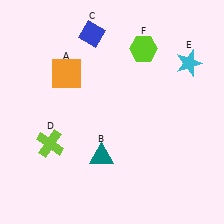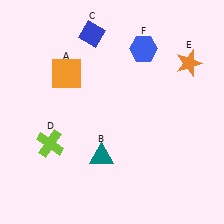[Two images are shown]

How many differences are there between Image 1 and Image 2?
There are 2 differences between the two images.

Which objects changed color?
E changed from cyan to orange. F changed from lime to blue.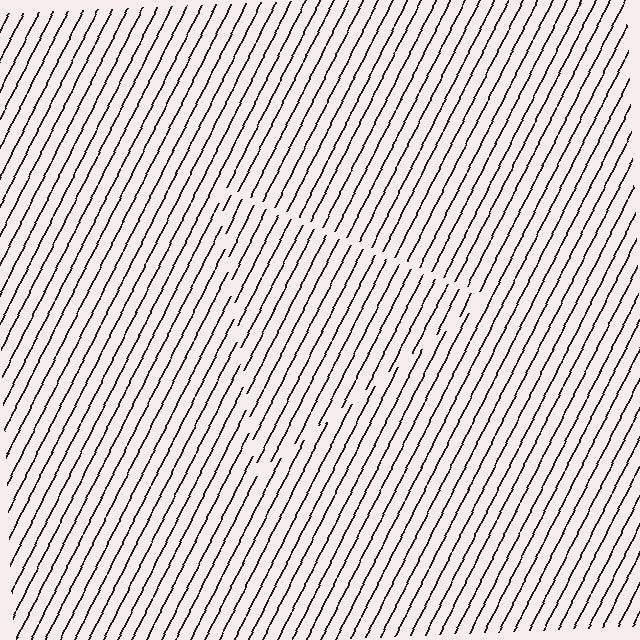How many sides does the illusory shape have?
3 sides — the line-ends trace a triangle.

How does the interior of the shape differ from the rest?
The interior of the shape contains the same grating, shifted by half a period — the contour is defined by the phase discontinuity where line-ends from the inner and outer gratings abut.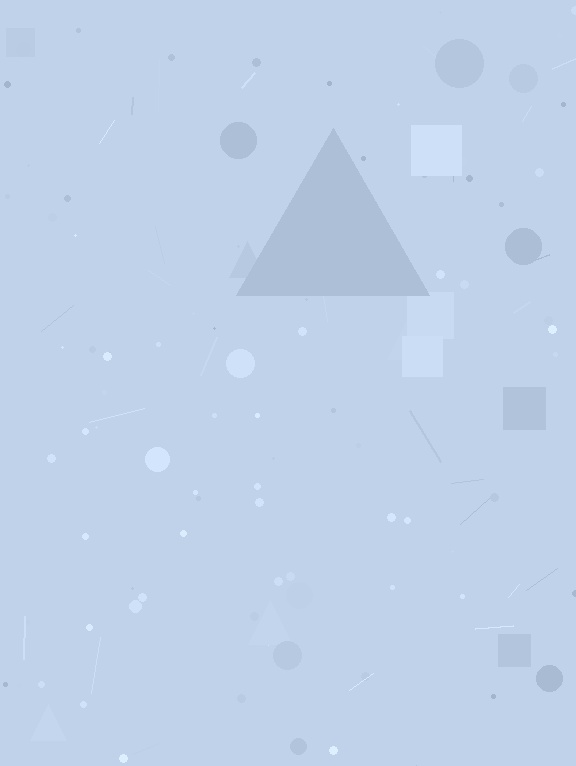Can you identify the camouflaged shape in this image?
The camouflaged shape is a triangle.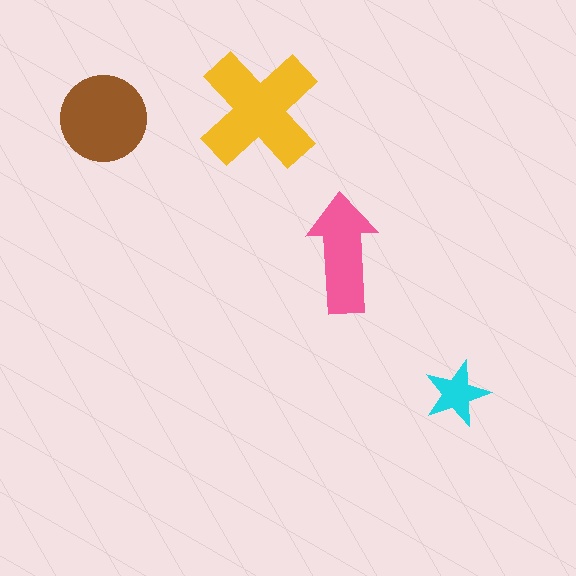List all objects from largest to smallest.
The yellow cross, the brown circle, the pink arrow, the cyan star.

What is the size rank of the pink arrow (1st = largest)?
3rd.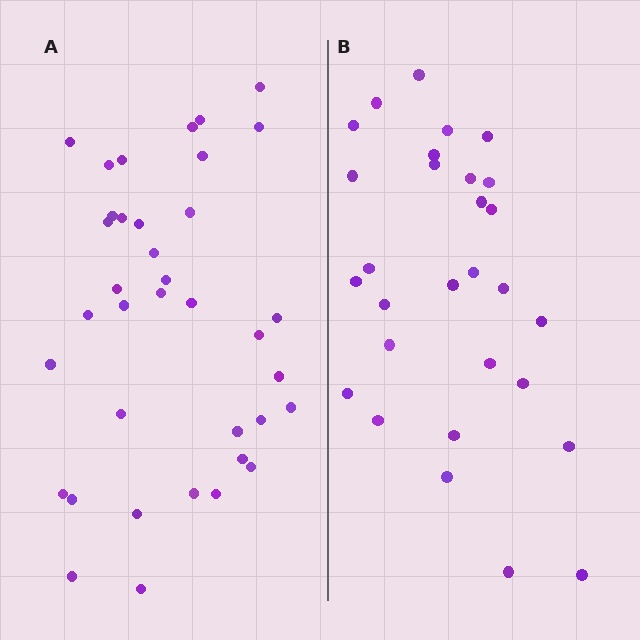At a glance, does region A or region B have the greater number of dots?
Region A (the left region) has more dots.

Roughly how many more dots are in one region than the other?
Region A has roughly 8 or so more dots than region B.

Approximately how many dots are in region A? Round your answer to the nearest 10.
About 40 dots. (The exact count is 37, which rounds to 40.)